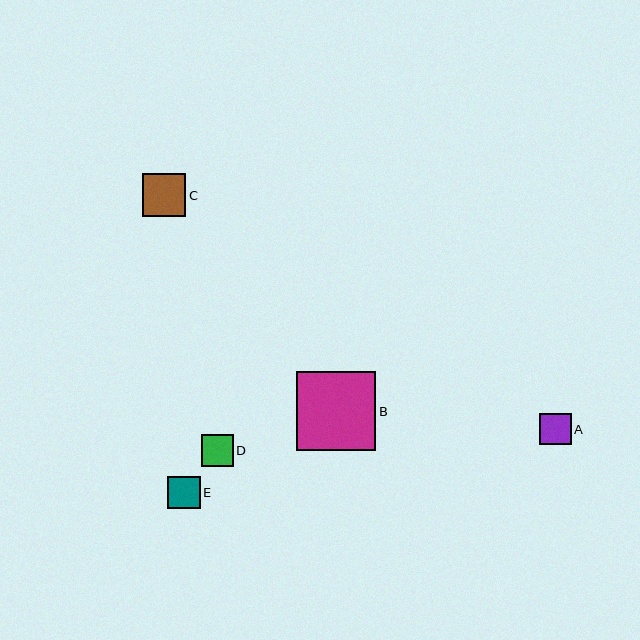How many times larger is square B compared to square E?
Square B is approximately 2.4 times the size of square E.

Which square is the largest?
Square B is the largest with a size of approximately 79 pixels.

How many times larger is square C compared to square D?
Square C is approximately 1.4 times the size of square D.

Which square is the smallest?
Square A is the smallest with a size of approximately 31 pixels.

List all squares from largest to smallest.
From largest to smallest: B, C, E, D, A.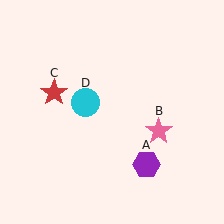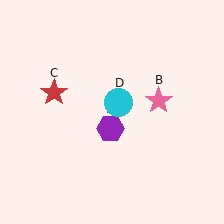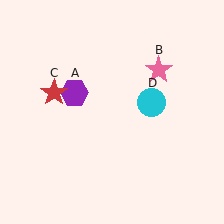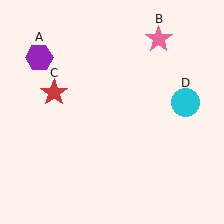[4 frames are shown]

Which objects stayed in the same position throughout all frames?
Red star (object C) remained stationary.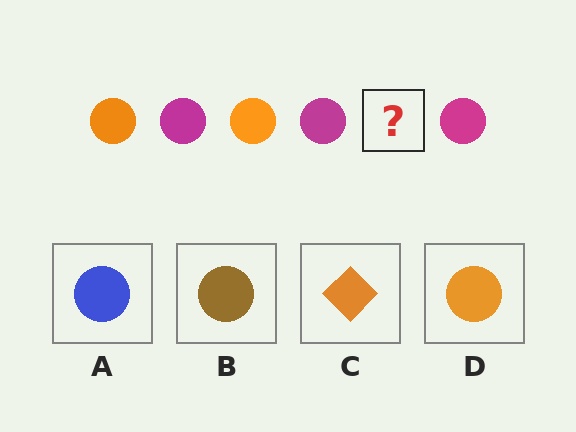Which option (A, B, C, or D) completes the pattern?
D.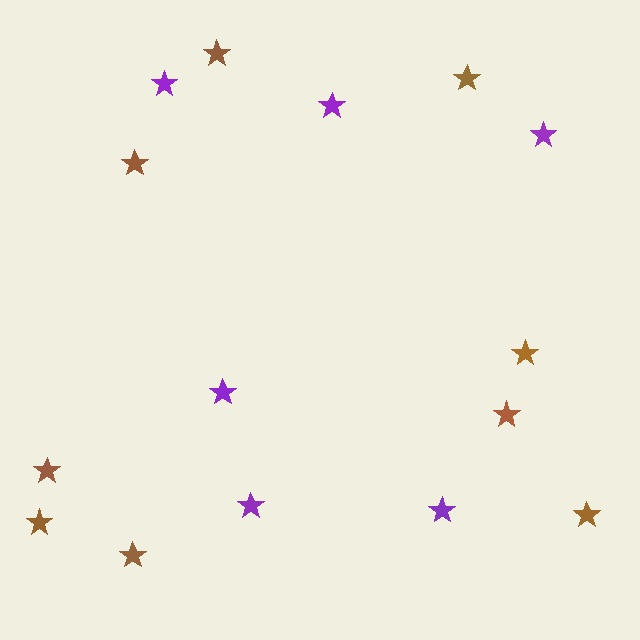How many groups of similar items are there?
There are 2 groups: one group of brown stars (9) and one group of purple stars (6).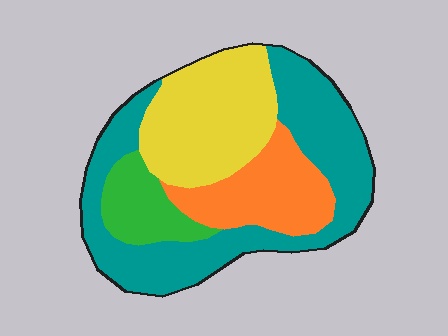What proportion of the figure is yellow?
Yellow takes up about one quarter (1/4) of the figure.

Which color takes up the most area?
Teal, at roughly 40%.